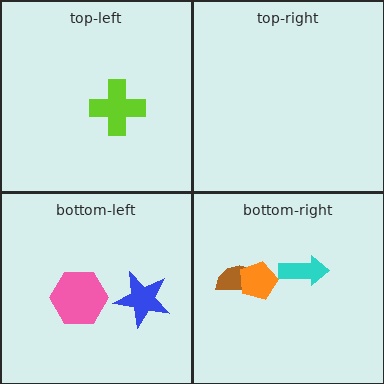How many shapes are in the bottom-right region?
3.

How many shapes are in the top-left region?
1.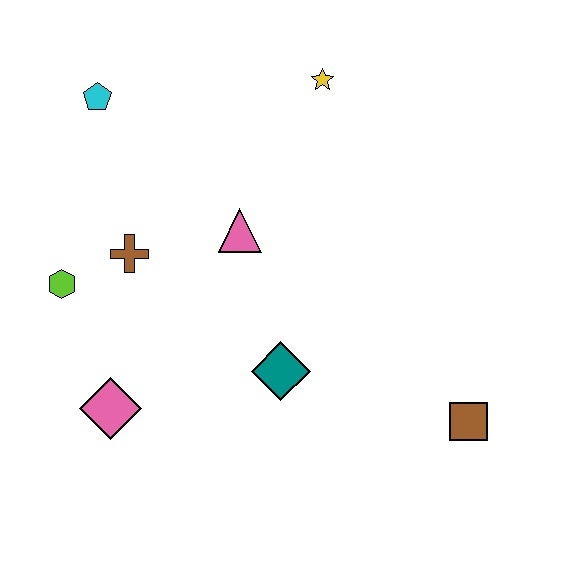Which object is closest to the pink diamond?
The lime hexagon is closest to the pink diamond.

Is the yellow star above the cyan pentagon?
Yes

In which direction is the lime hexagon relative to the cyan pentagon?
The lime hexagon is below the cyan pentagon.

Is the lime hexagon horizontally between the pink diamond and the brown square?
No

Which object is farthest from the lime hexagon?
The brown square is farthest from the lime hexagon.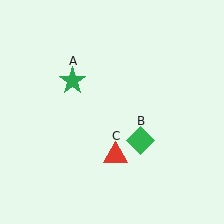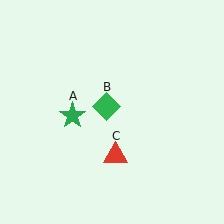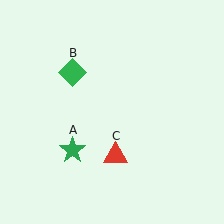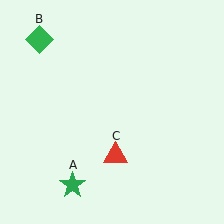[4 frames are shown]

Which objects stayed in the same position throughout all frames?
Red triangle (object C) remained stationary.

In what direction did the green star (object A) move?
The green star (object A) moved down.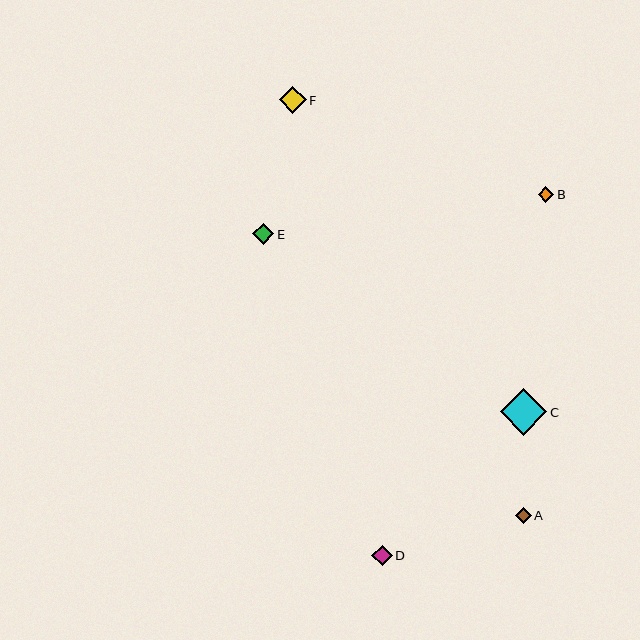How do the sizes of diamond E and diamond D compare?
Diamond E and diamond D are approximately the same size.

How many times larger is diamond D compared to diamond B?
Diamond D is approximately 1.3 times the size of diamond B.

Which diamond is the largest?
Diamond C is the largest with a size of approximately 46 pixels.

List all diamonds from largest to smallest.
From largest to smallest: C, F, E, D, B, A.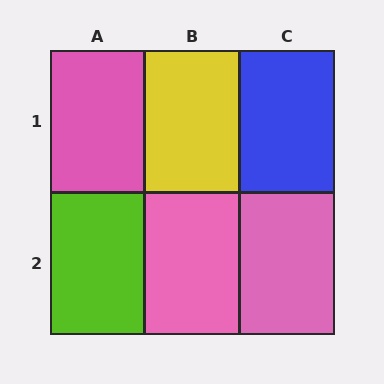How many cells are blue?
1 cell is blue.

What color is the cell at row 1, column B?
Yellow.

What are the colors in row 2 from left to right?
Lime, pink, pink.